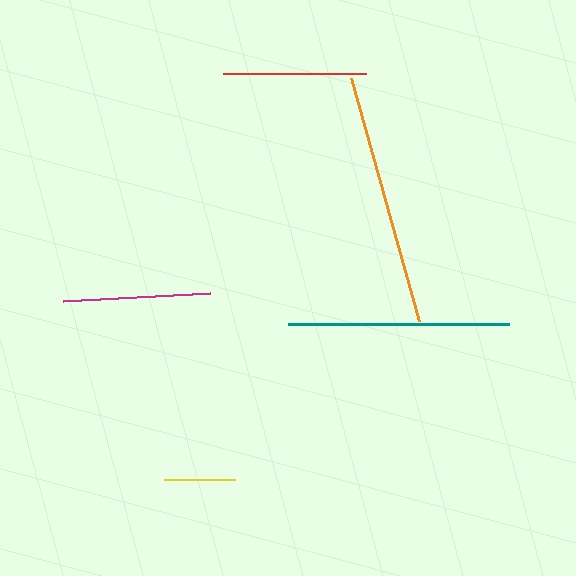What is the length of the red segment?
The red segment is approximately 143 pixels long.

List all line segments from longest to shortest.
From longest to shortest: orange, teal, magenta, red, yellow.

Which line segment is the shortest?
The yellow line is the shortest at approximately 70 pixels.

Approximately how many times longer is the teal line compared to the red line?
The teal line is approximately 1.5 times the length of the red line.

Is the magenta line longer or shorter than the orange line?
The orange line is longer than the magenta line.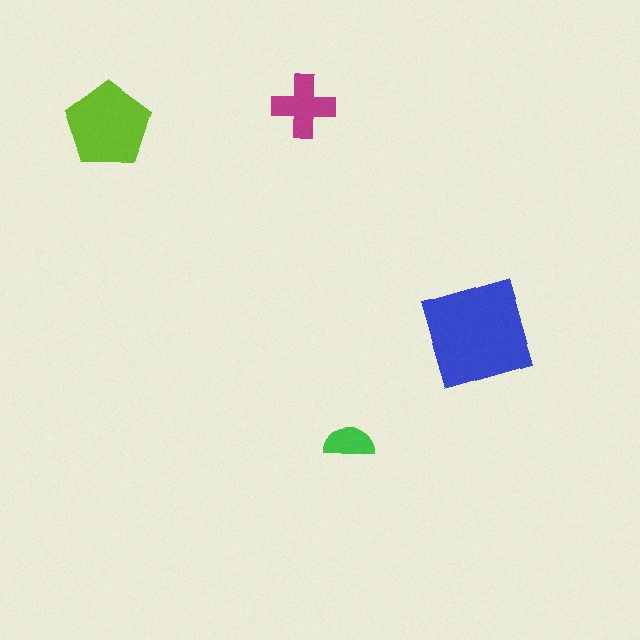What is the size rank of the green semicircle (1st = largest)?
4th.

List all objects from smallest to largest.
The green semicircle, the magenta cross, the lime pentagon, the blue diamond.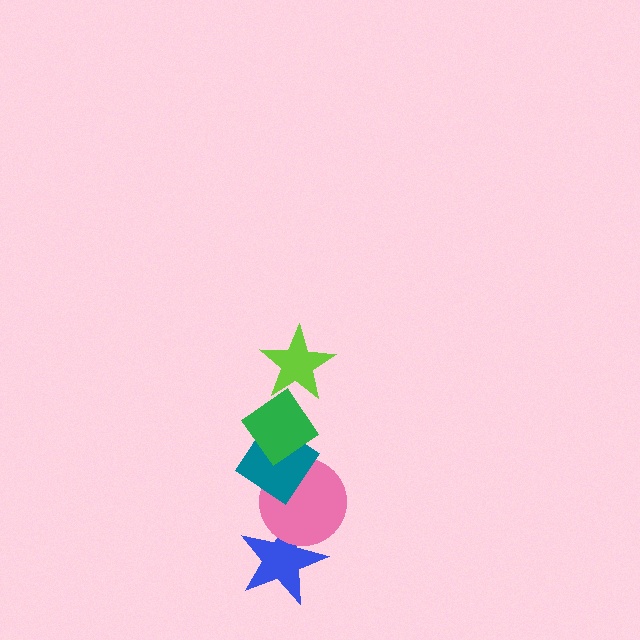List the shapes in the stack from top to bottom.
From top to bottom: the lime star, the green diamond, the teal diamond, the pink circle, the blue star.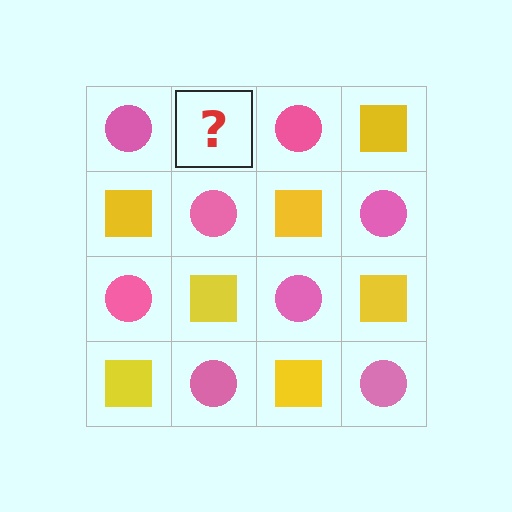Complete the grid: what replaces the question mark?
The question mark should be replaced with a yellow square.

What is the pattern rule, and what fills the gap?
The rule is that it alternates pink circle and yellow square in a checkerboard pattern. The gap should be filled with a yellow square.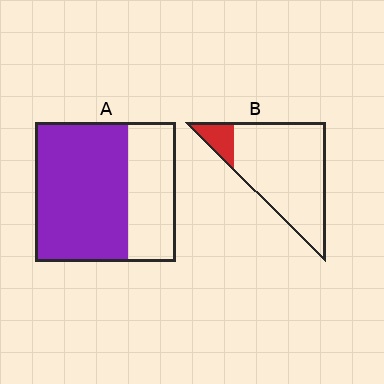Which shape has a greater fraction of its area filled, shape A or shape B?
Shape A.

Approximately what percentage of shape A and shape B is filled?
A is approximately 65% and B is approximately 10%.